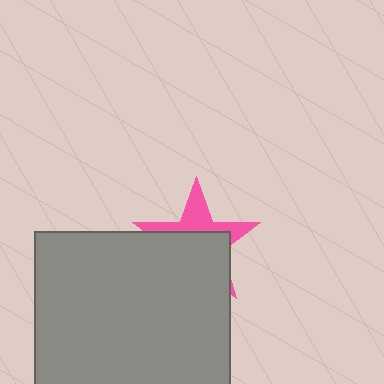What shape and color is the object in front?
The object in front is a gray square.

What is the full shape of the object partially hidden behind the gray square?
The partially hidden object is a pink star.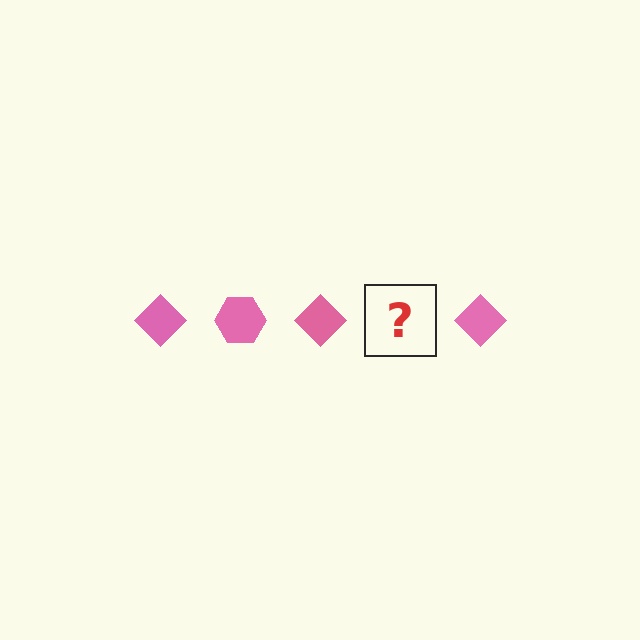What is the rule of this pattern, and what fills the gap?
The rule is that the pattern cycles through diamond, hexagon shapes in pink. The gap should be filled with a pink hexagon.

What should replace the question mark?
The question mark should be replaced with a pink hexagon.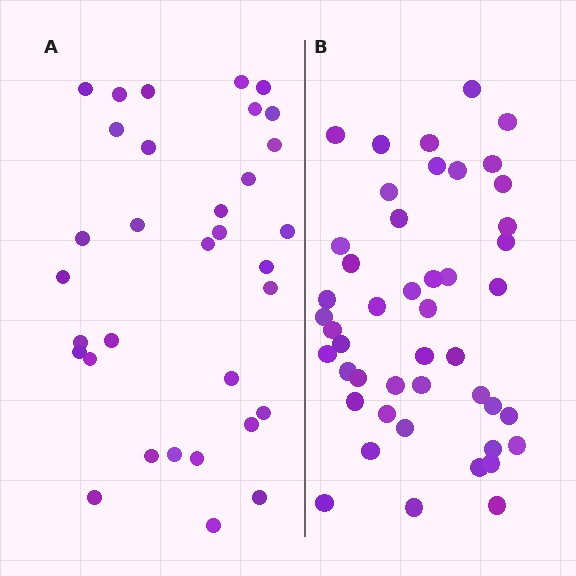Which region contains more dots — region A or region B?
Region B (the right region) has more dots.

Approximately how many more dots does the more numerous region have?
Region B has approximately 15 more dots than region A.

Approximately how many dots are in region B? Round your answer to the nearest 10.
About 50 dots. (The exact count is 46, which rounds to 50.)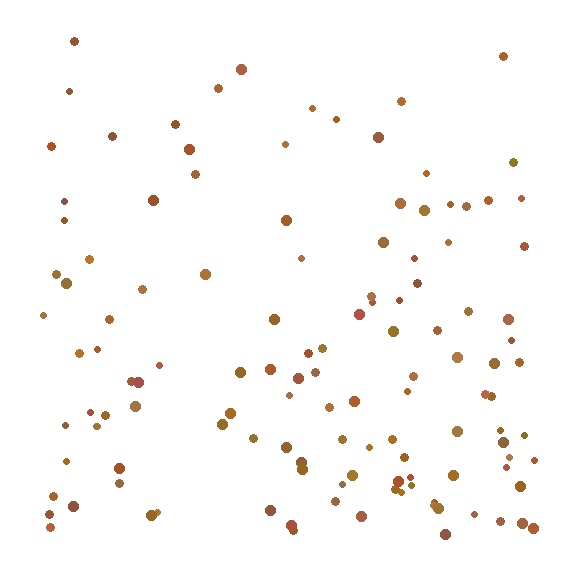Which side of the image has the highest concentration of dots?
The bottom.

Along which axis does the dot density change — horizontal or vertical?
Vertical.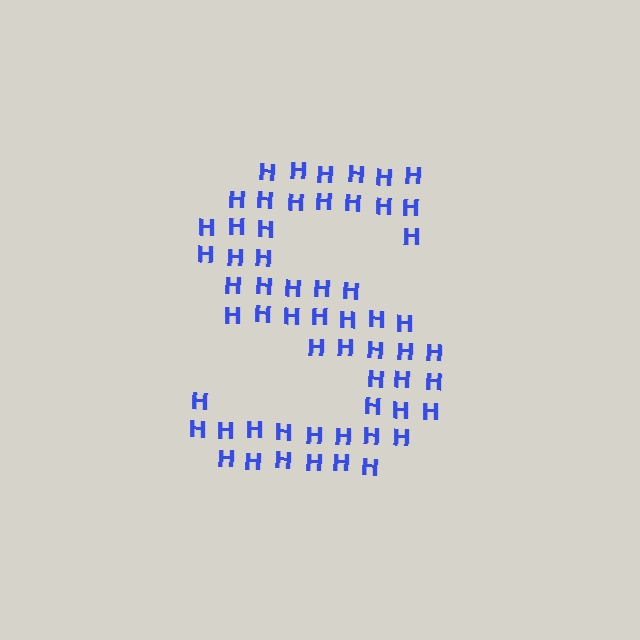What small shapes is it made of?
It is made of small letter H's.